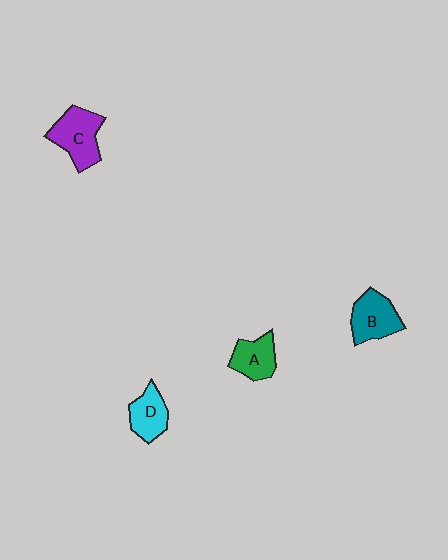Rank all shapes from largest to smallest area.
From largest to smallest: C (purple), B (teal), A (green), D (cyan).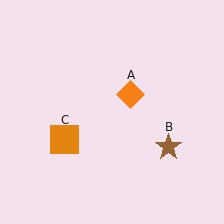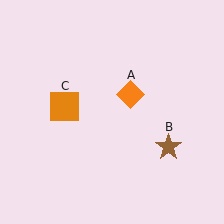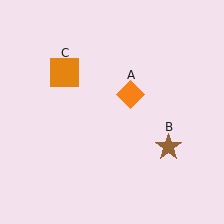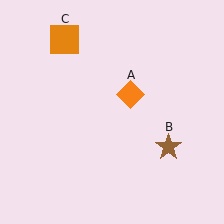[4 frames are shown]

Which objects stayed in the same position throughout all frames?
Orange diamond (object A) and brown star (object B) remained stationary.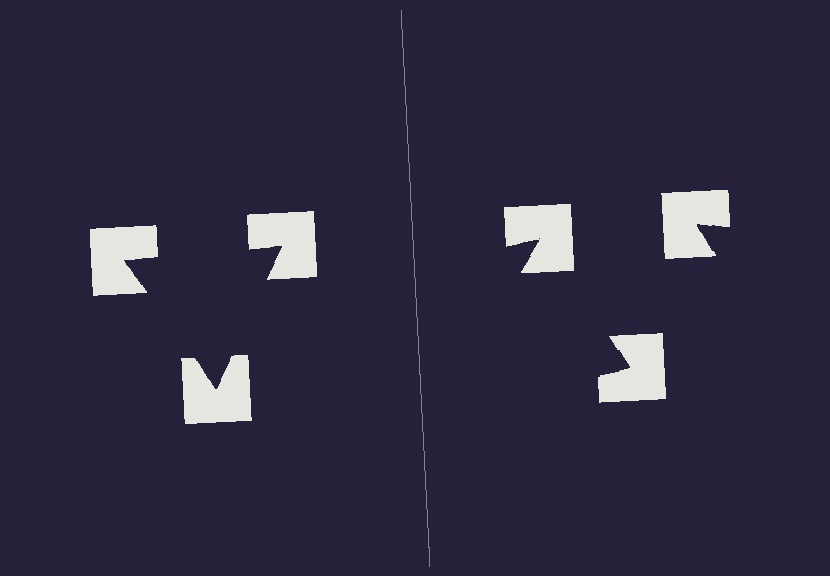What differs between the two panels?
The notched squares are positioned identically on both sides; only the wedge orientations differ. On the left they align to a triangle; on the right they are misaligned.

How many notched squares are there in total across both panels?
6 — 3 on each side.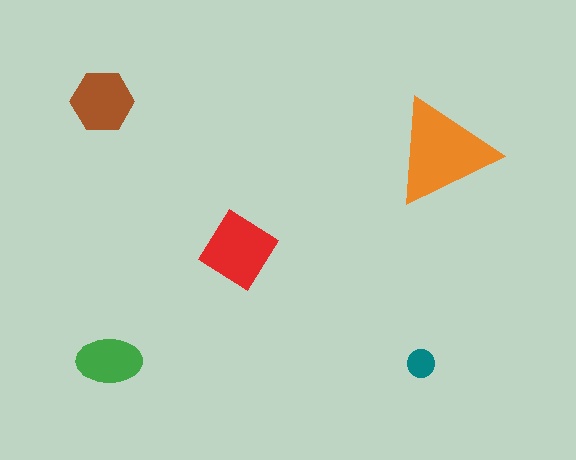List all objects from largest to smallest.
The orange triangle, the red diamond, the brown hexagon, the green ellipse, the teal circle.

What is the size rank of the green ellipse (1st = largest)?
4th.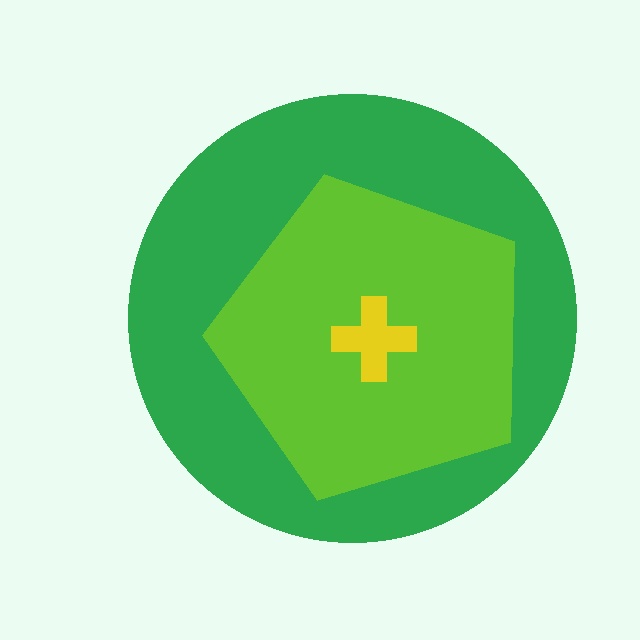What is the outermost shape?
The green circle.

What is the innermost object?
The yellow cross.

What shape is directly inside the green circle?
The lime pentagon.